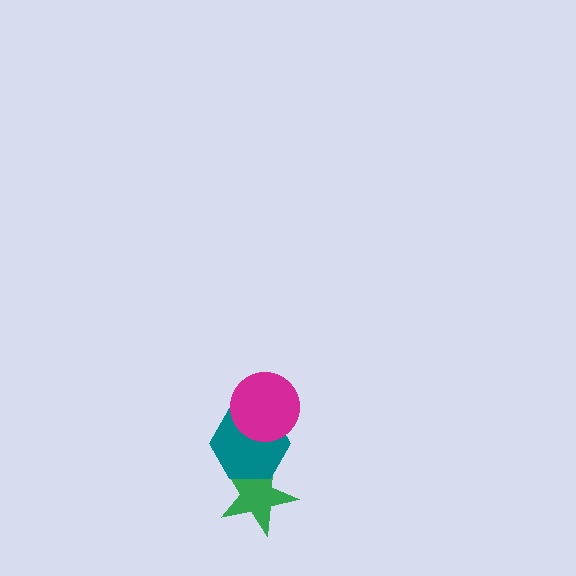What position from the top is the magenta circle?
The magenta circle is 1st from the top.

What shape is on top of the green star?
The teal hexagon is on top of the green star.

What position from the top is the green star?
The green star is 3rd from the top.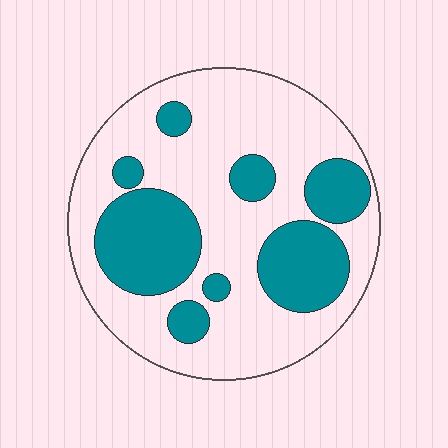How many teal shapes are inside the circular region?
8.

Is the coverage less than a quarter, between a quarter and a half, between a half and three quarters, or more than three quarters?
Between a quarter and a half.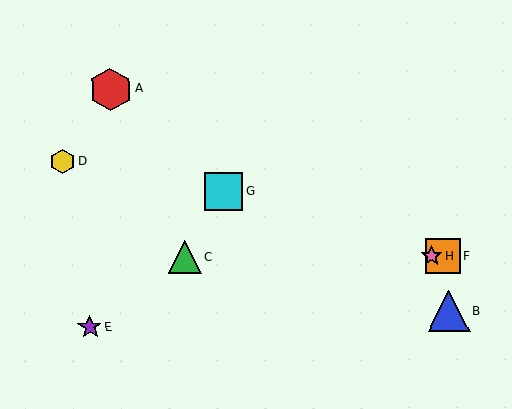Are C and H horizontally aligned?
Yes, both are at y≈257.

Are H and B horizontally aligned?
No, H is at y≈256 and B is at y≈311.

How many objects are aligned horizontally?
3 objects (C, F, H) are aligned horizontally.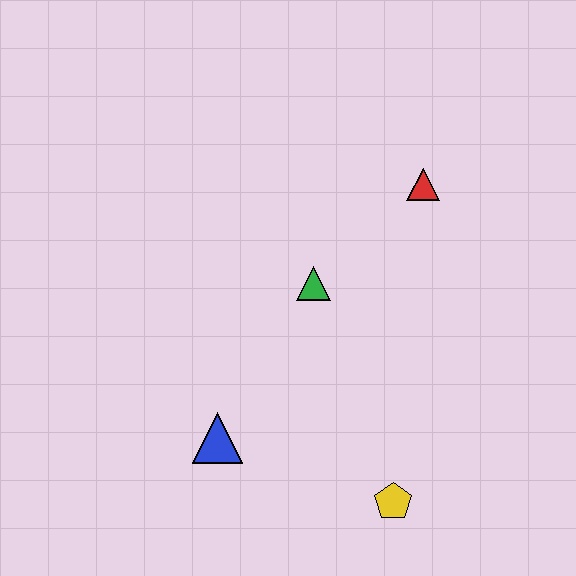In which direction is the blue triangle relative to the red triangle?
The blue triangle is below the red triangle.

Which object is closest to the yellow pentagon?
The blue triangle is closest to the yellow pentagon.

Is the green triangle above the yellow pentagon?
Yes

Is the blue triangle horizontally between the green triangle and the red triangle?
No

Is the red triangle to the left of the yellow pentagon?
No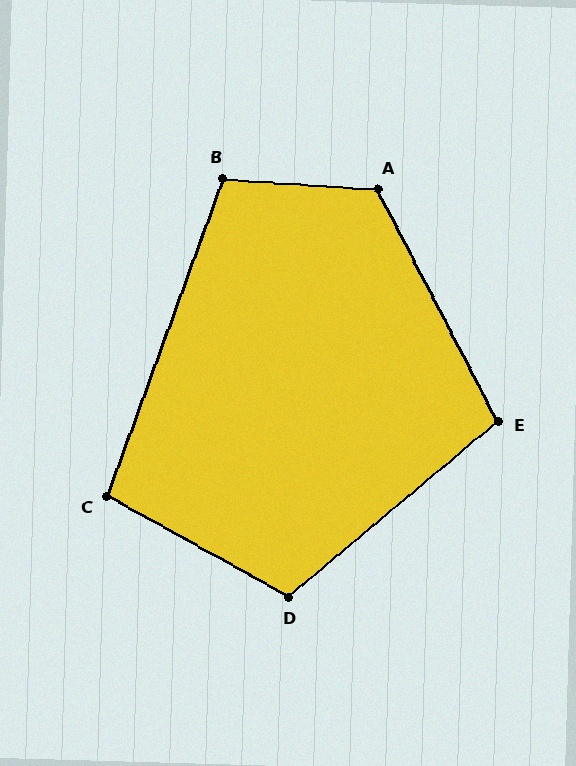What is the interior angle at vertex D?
Approximately 111 degrees (obtuse).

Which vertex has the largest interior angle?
A, at approximately 121 degrees.